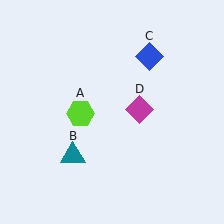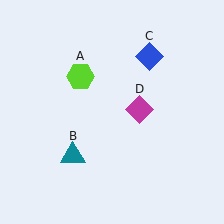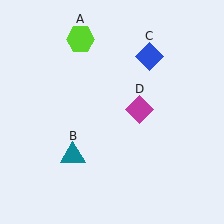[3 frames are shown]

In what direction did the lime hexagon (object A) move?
The lime hexagon (object A) moved up.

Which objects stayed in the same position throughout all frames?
Teal triangle (object B) and blue diamond (object C) and magenta diamond (object D) remained stationary.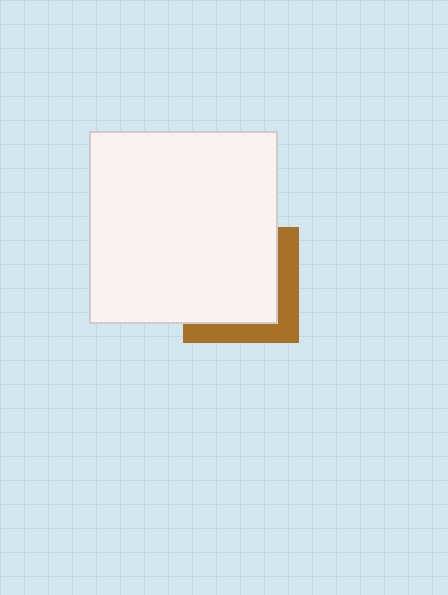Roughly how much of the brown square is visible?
A small part of it is visible (roughly 33%).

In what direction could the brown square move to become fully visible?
The brown square could move toward the lower-right. That would shift it out from behind the white rectangle entirely.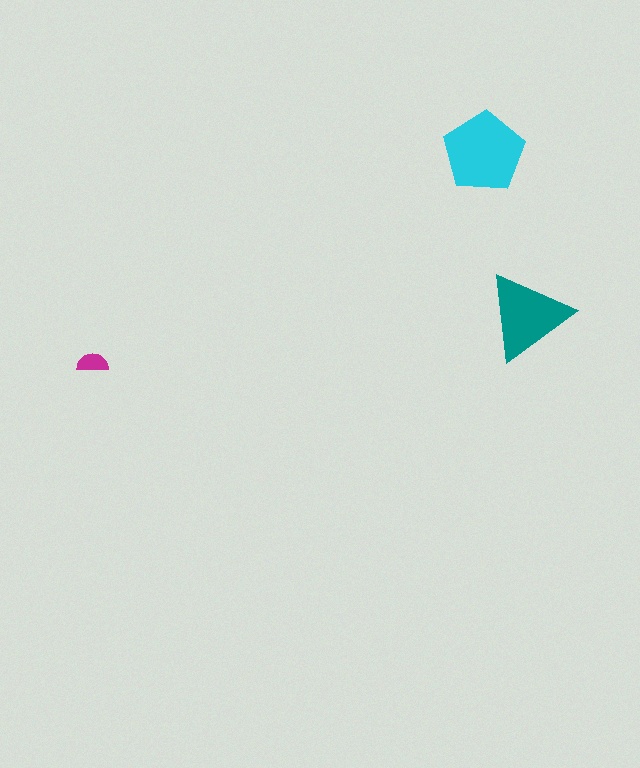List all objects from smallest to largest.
The magenta semicircle, the teal triangle, the cyan pentagon.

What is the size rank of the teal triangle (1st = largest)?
2nd.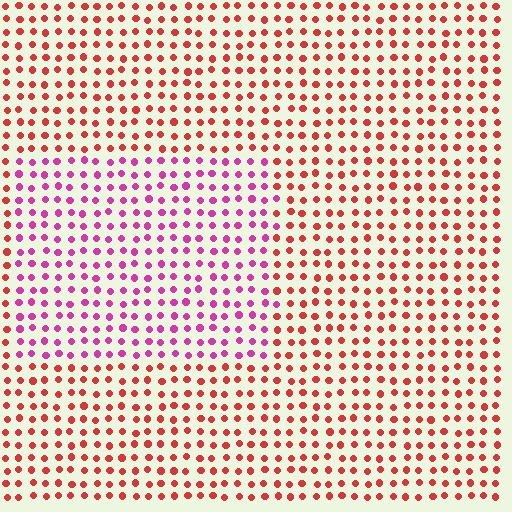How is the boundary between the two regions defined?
The boundary is defined purely by a slight shift in hue (about 43 degrees). Spacing, size, and orientation are identical on both sides.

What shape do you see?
I see a rectangle.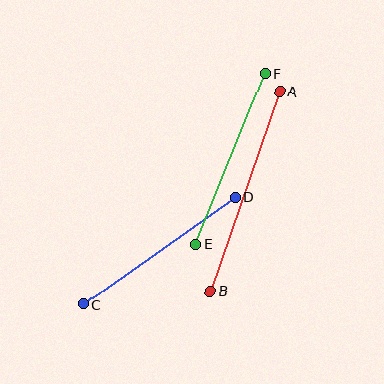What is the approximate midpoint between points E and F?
The midpoint is at approximately (230, 159) pixels.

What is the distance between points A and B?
The distance is approximately 211 pixels.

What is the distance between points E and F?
The distance is approximately 184 pixels.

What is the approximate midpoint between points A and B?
The midpoint is at approximately (245, 191) pixels.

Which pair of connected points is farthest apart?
Points A and B are farthest apart.